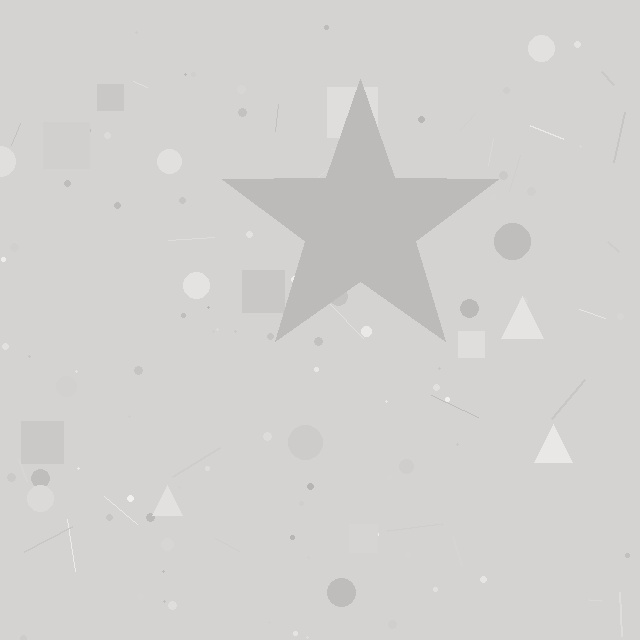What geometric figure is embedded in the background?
A star is embedded in the background.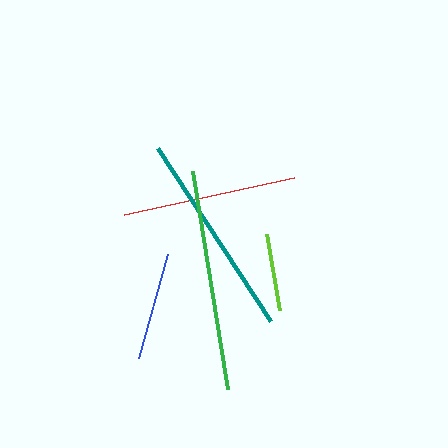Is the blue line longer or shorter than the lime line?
The blue line is longer than the lime line.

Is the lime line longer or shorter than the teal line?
The teal line is longer than the lime line.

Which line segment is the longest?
The green line is the longest at approximately 221 pixels.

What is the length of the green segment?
The green segment is approximately 221 pixels long.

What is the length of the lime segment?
The lime segment is approximately 77 pixels long.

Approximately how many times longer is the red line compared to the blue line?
The red line is approximately 1.6 times the length of the blue line.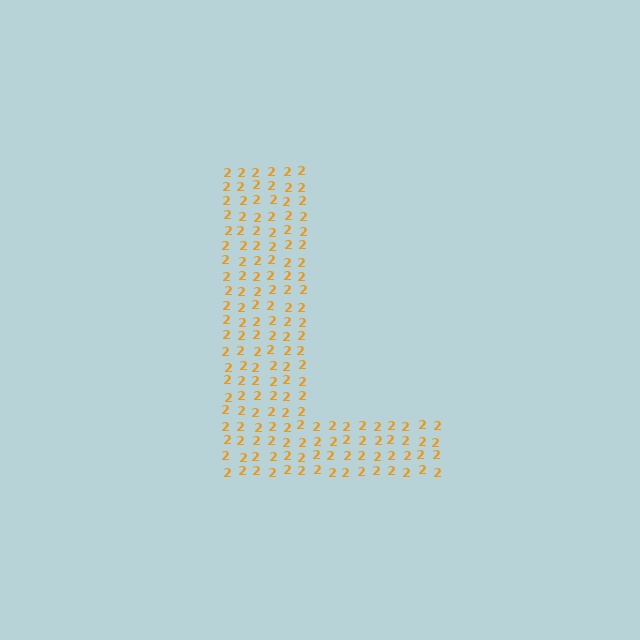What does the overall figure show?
The overall figure shows the letter L.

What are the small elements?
The small elements are digit 2's.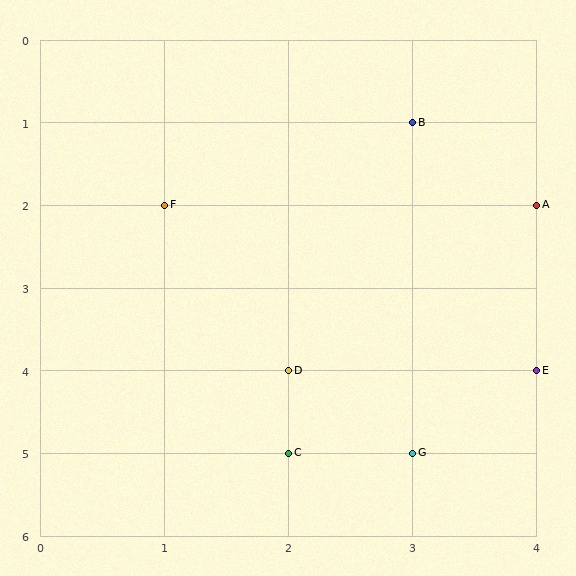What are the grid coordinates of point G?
Point G is at grid coordinates (3, 5).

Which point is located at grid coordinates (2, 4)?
Point D is at (2, 4).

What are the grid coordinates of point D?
Point D is at grid coordinates (2, 4).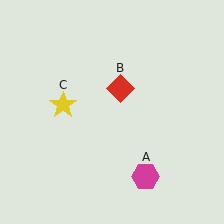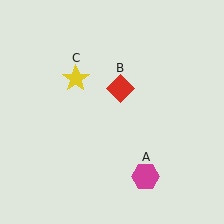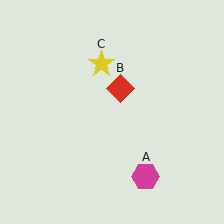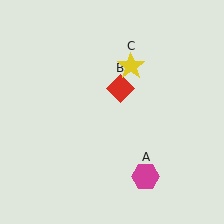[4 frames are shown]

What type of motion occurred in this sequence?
The yellow star (object C) rotated clockwise around the center of the scene.